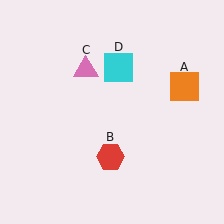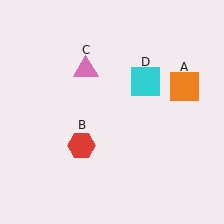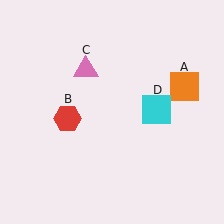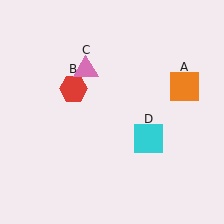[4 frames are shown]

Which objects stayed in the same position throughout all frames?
Orange square (object A) and pink triangle (object C) remained stationary.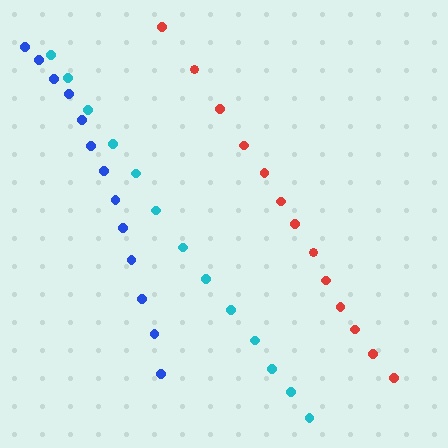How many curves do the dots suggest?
There are 3 distinct paths.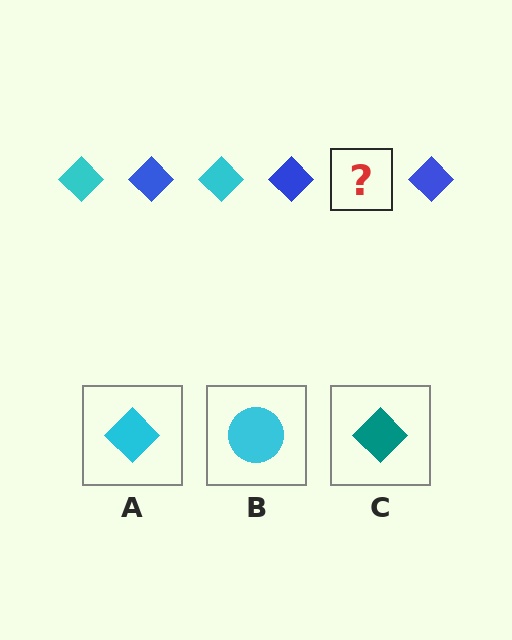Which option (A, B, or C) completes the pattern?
A.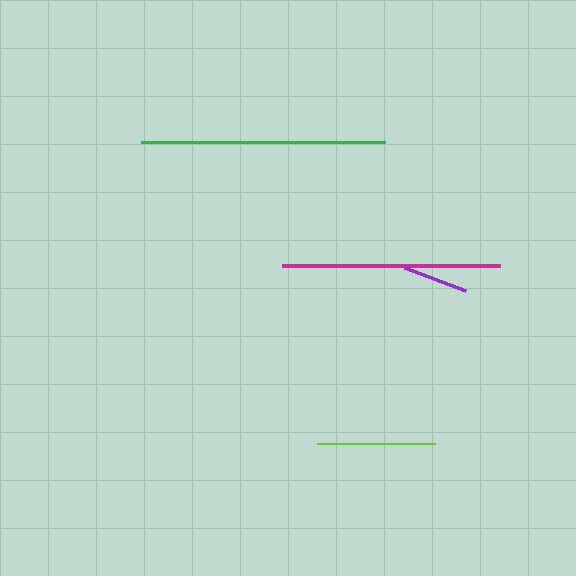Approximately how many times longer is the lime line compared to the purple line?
The lime line is approximately 1.8 times the length of the purple line.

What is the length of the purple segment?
The purple segment is approximately 65 pixels long.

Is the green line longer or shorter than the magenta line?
The green line is longer than the magenta line.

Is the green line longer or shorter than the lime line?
The green line is longer than the lime line.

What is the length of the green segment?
The green segment is approximately 244 pixels long.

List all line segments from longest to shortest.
From longest to shortest: green, magenta, lime, purple.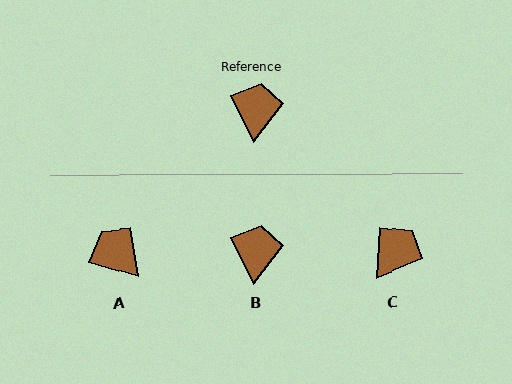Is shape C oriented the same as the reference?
No, it is off by about 29 degrees.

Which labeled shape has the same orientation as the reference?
B.